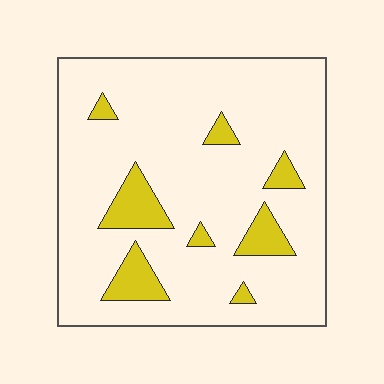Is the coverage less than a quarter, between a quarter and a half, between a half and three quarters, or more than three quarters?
Less than a quarter.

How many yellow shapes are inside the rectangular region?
8.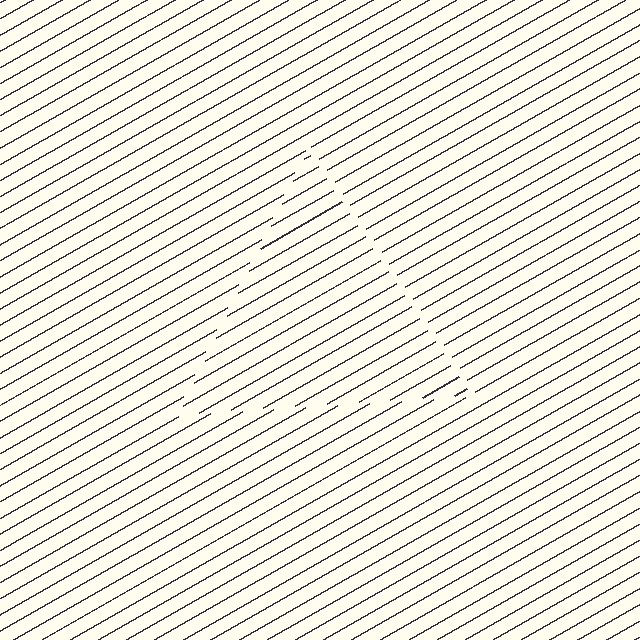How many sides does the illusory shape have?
3 sides — the line-ends trace a triangle.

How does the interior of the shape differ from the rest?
The interior of the shape contains the same grating, shifted by half a period — the contour is defined by the phase discontinuity where line-ends from the inner and outer gratings abut.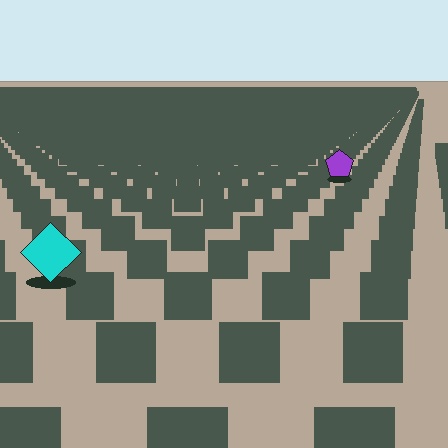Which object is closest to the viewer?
The cyan diamond is closest. The texture marks near it are larger and more spread out.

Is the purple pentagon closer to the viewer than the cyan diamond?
No. The cyan diamond is closer — you can tell from the texture gradient: the ground texture is coarser near it.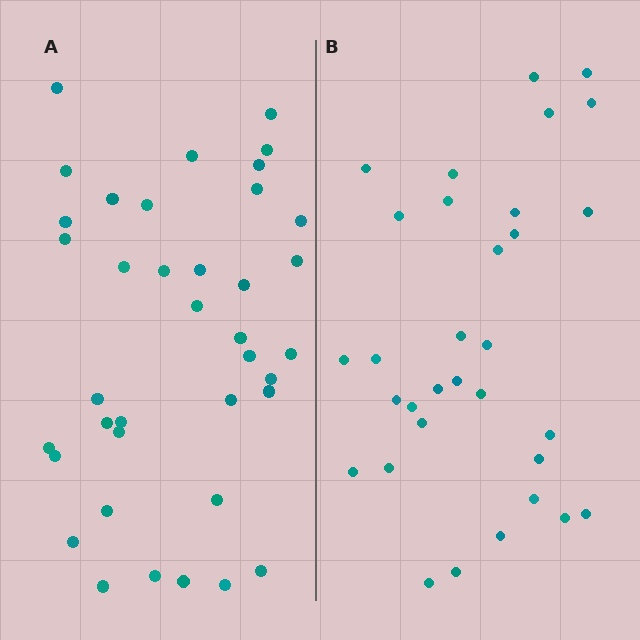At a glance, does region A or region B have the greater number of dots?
Region A (the left region) has more dots.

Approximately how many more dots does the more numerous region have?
Region A has about 6 more dots than region B.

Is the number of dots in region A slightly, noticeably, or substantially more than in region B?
Region A has only slightly more — the two regions are fairly close. The ratio is roughly 1.2 to 1.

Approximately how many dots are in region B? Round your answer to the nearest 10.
About 30 dots. (The exact count is 32, which rounds to 30.)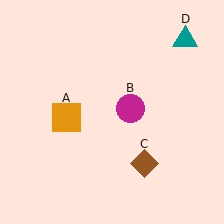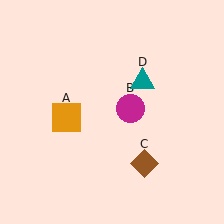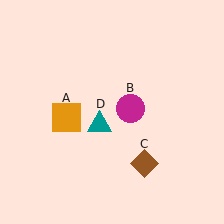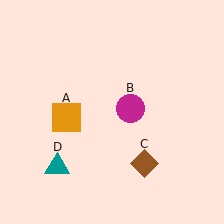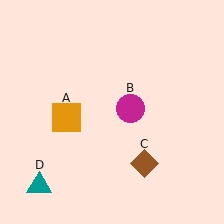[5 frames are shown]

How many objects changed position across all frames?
1 object changed position: teal triangle (object D).